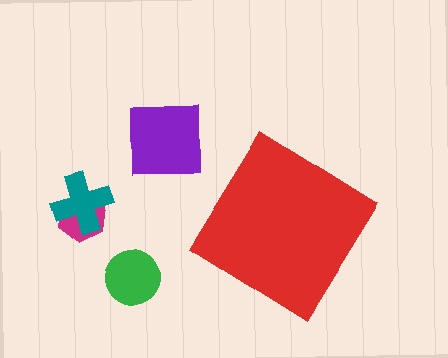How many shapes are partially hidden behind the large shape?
0 shapes are partially hidden.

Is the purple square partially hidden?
No, the purple square is fully visible.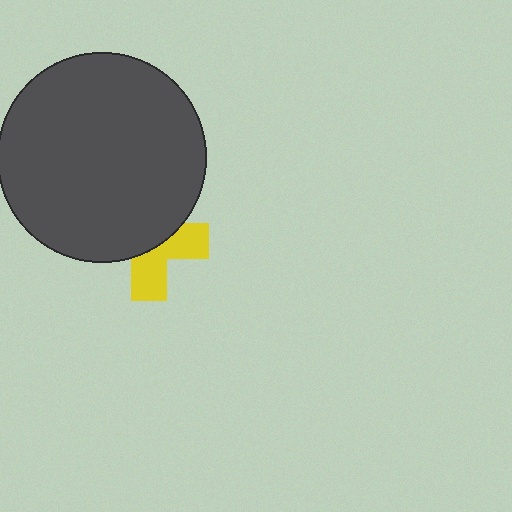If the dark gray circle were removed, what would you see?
You would see the complete yellow cross.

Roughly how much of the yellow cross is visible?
A small part of it is visible (roughly 44%).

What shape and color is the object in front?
The object in front is a dark gray circle.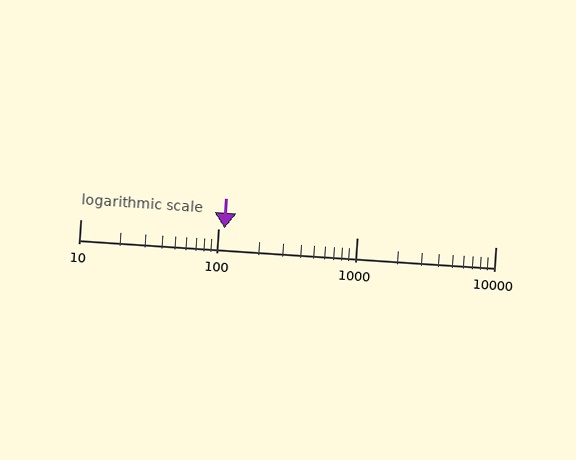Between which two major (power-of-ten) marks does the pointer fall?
The pointer is between 100 and 1000.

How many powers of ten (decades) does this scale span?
The scale spans 3 decades, from 10 to 10000.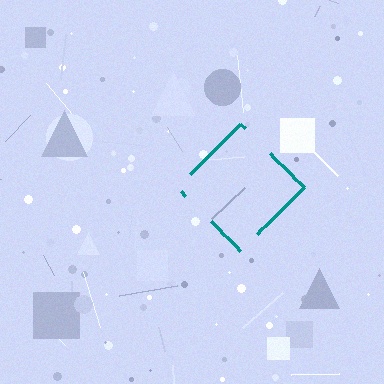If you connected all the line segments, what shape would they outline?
They would outline a diamond.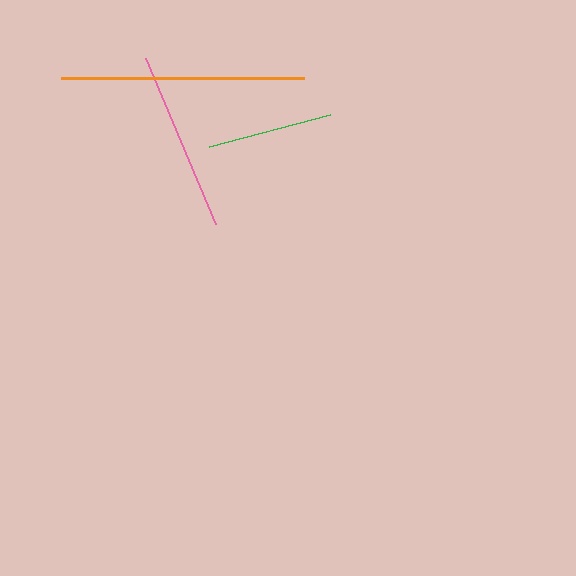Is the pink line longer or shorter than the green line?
The pink line is longer than the green line.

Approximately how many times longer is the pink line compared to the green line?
The pink line is approximately 1.4 times the length of the green line.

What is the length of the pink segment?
The pink segment is approximately 180 pixels long.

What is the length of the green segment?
The green segment is approximately 125 pixels long.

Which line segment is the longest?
The orange line is the longest at approximately 243 pixels.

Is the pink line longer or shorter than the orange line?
The orange line is longer than the pink line.